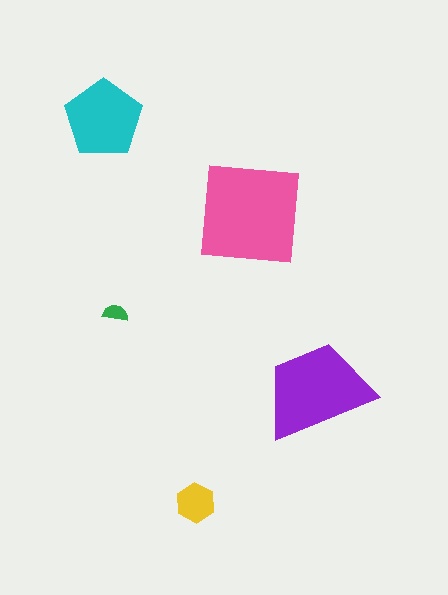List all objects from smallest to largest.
The green semicircle, the yellow hexagon, the cyan pentagon, the purple trapezoid, the pink square.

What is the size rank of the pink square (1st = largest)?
1st.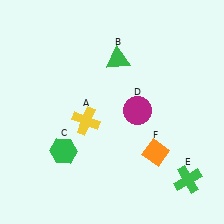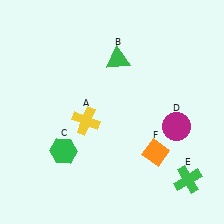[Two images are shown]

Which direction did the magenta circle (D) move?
The magenta circle (D) moved right.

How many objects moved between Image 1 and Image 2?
1 object moved between the two images.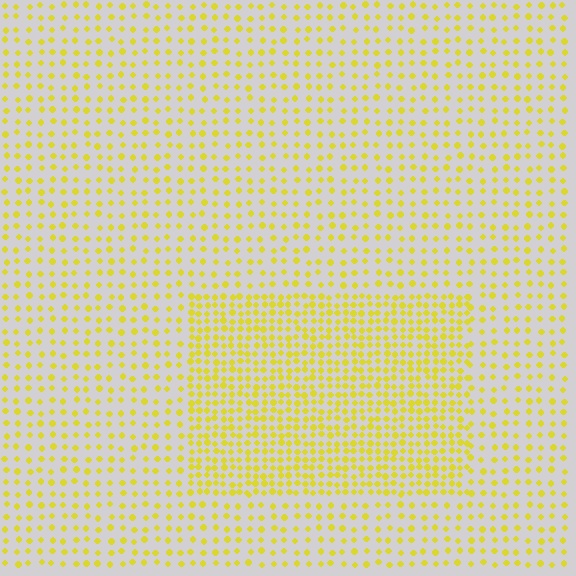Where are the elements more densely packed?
The elements are more densely packed inside the rectangle boundary.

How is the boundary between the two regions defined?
The boundary is defined by a change in element density (approximately 2.0x ratio). All elements are the same color, size, and shape.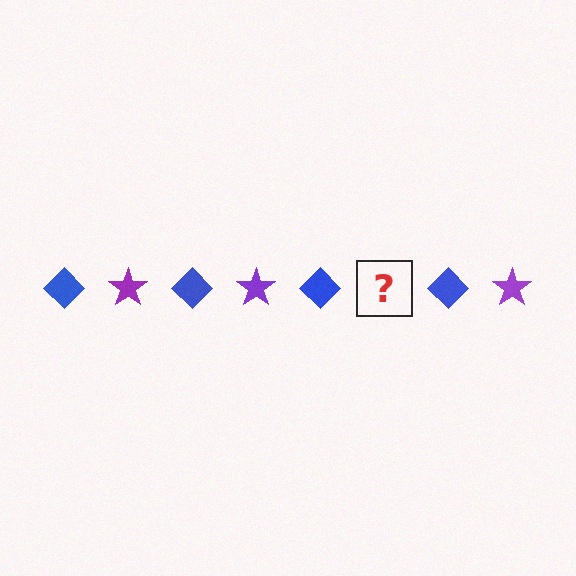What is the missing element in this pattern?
The missing element is a purple star.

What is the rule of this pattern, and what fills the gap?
The rule is that the pattern alternates between blue diamond and purple star. The gap should be filled with a purple star.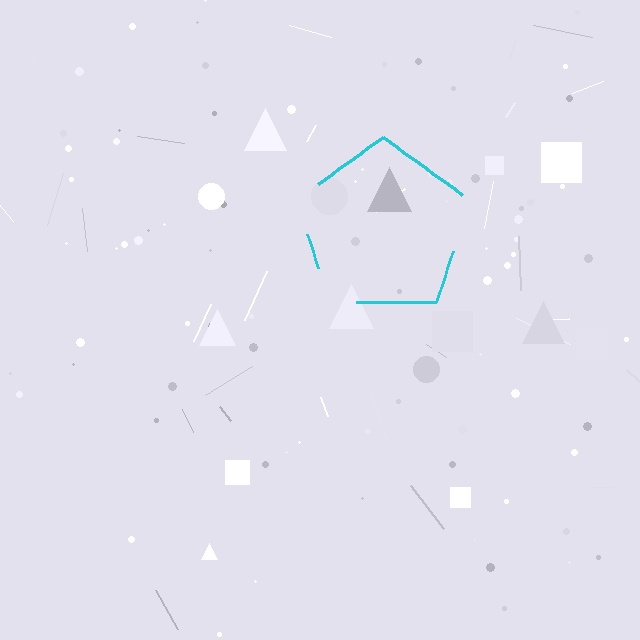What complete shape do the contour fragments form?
The contour fragments form a pentagon.